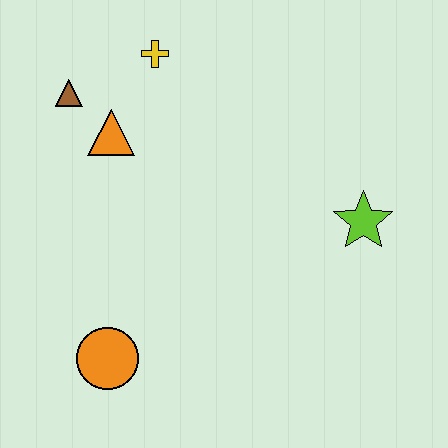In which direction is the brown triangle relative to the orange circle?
The brown triangle is above the orange circle.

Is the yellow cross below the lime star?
No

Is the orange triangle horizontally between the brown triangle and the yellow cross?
Yes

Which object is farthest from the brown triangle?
The lime star is farthest from the brown triangle.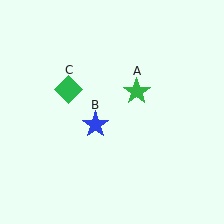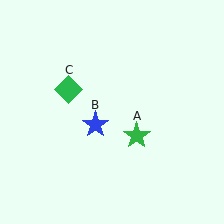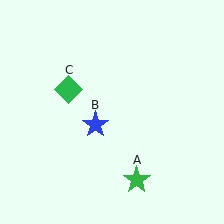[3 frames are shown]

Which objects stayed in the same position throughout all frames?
Blue star (object B) and green diamond (object C) remained stationary.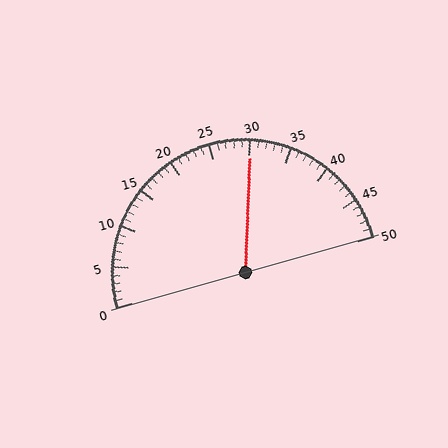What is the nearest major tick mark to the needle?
The nearest major tick mark is 30.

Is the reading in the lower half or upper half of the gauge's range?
The reading is in the upper half of the range (0 to 50).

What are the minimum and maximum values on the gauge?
The gauge ranges from 0 to 50.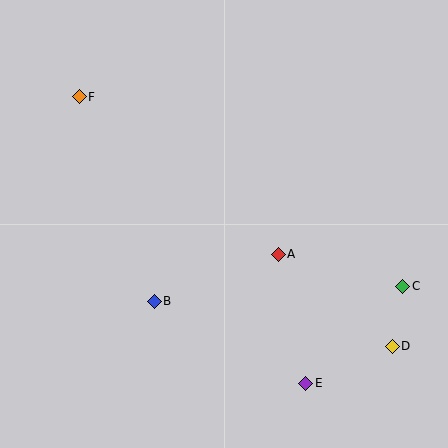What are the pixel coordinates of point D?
Point D is at (392, 346).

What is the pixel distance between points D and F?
The distance between D and F is 400 pixels.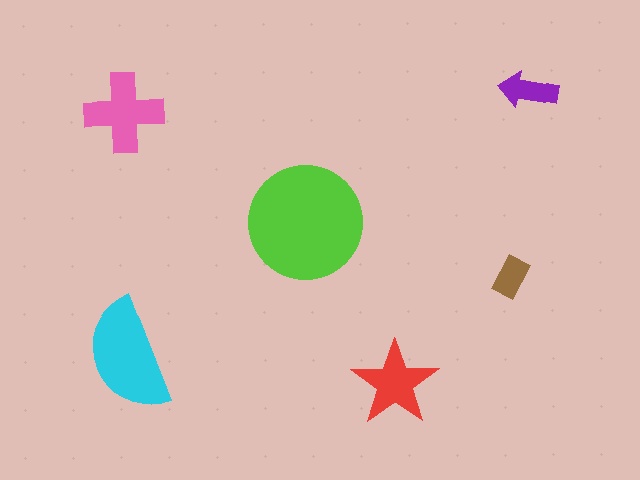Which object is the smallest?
The brown rectangle.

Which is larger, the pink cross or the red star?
The pink cross.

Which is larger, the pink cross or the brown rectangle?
The pink cross.